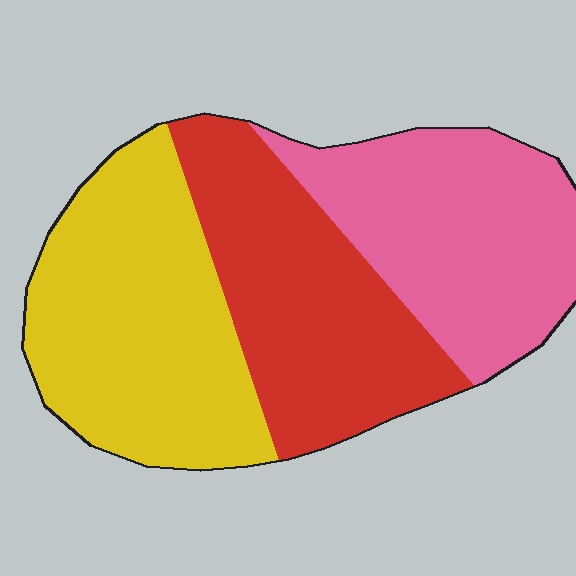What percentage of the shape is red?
Red covers about 30% of the shape.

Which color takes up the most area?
Yellow, at roughly 35%.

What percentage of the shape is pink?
Pink covers 31% of the shape.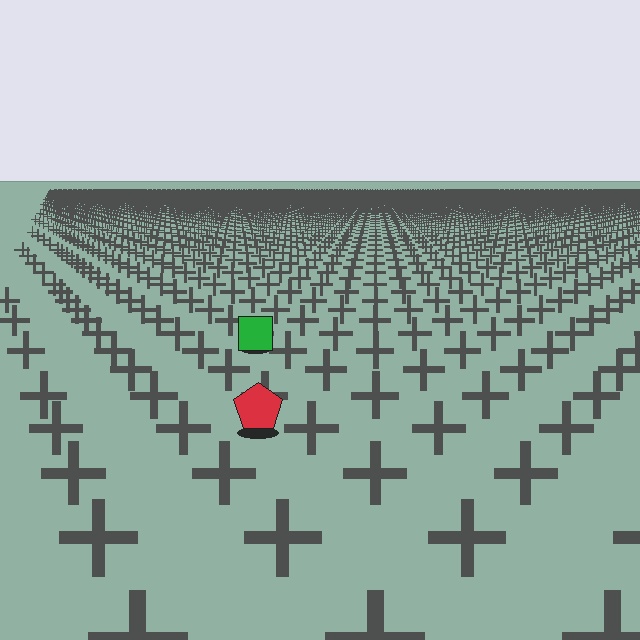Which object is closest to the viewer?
The red pentagon is closest. The texture marks near it are larger and more spread out.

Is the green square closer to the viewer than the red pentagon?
No. The red pentagon is closer — you can tell from the texture gradient: the ground texture is coarser near it.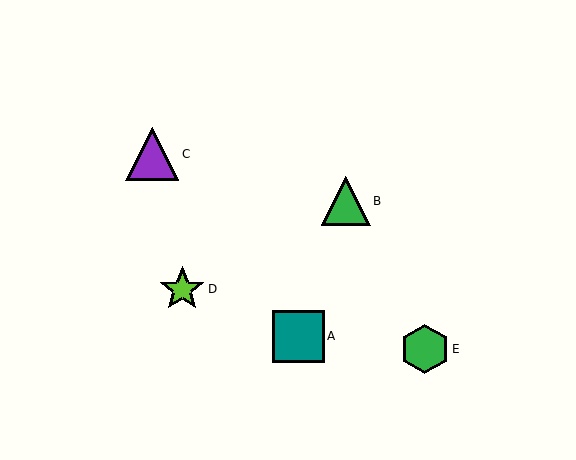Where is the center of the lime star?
The center of the lime star is at (182, 289).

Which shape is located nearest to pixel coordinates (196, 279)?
The lime star (labeled D) at (182, 289) is nearest to that location.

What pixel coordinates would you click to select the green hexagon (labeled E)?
Click at (425, 349) to select the green hexagon E.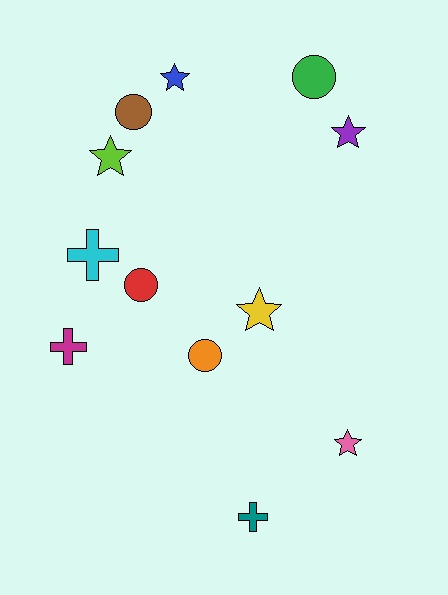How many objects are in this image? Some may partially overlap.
There are 12 objects.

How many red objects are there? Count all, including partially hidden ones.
There is 1 red object.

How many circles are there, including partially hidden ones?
There are 4 circles.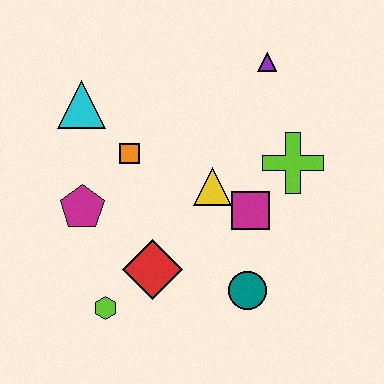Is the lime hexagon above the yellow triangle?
No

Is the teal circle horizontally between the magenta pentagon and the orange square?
No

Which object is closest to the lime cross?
The magenta square is closest to the lime cross.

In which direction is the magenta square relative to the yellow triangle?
The magenta square is to the right of the yellow triangle.